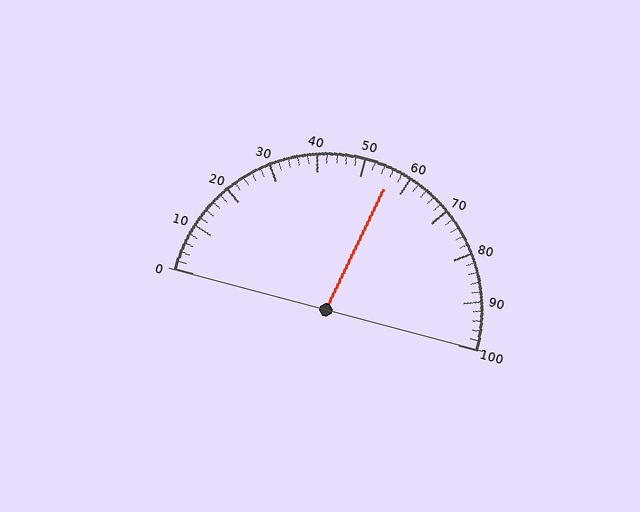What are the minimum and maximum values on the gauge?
The gauge ranges from 0 to 100.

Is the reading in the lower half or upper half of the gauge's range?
The reading is in the upper half of the range (0 to 100).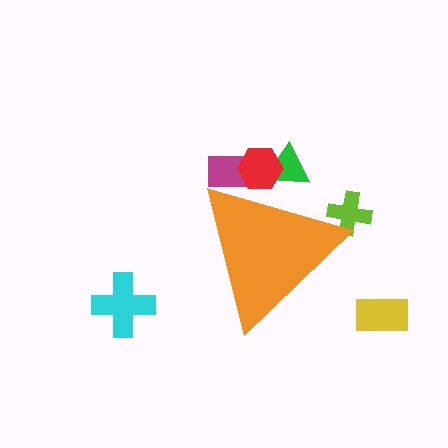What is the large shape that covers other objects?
An orange triangle.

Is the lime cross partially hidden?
Yes, the lime cross is partially hidden behind the orange triangle.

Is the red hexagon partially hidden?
Yes, the red hexagon is partially hidden behind the orange triangle.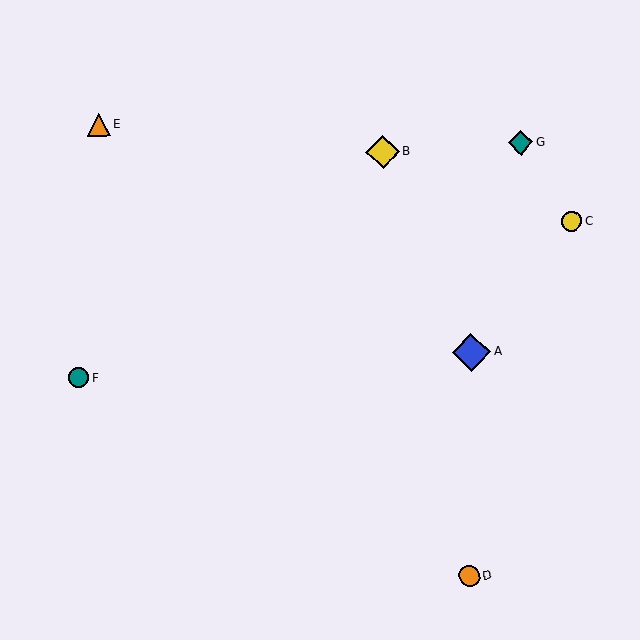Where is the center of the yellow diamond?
The center of the yellow diamond is at (383, 152).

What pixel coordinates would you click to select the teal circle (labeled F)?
Click at (79, 378) to select the teal circle F.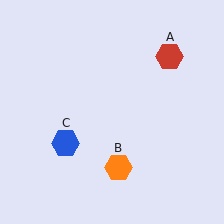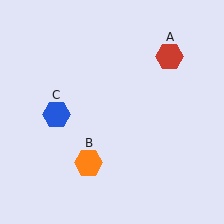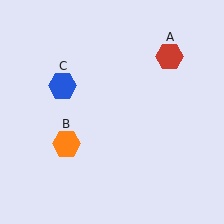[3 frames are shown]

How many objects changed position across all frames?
2 objects changed position: orange hexagon (object B), blue hexagon (object C).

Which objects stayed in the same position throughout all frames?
Red hexagon (object A) remained stationary.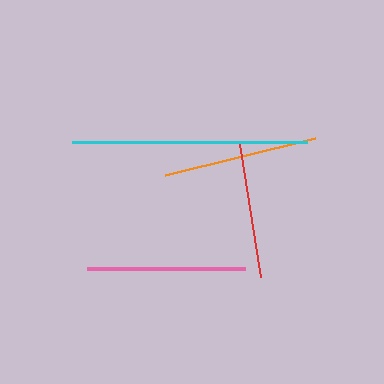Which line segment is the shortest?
The red line is the shortest at approximately 134 pixels.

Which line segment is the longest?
The cyan line is the longest at approximately 235 pixels.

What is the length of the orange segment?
The orange segment is approximately 154 pixels long.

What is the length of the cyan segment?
The cyan segment is approximately 235 pixels long.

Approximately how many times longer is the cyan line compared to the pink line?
The cyan line is approximately 1.5 times the length of the pink line.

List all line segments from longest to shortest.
From longest to shortest: cyan, pink, orange, red.